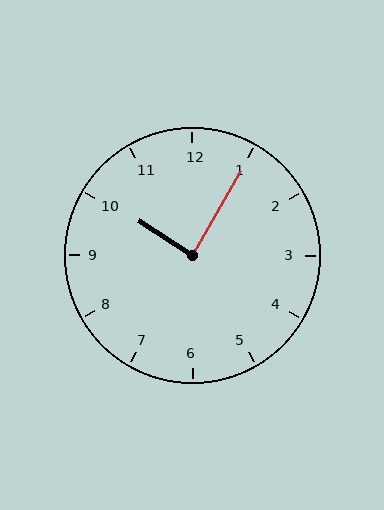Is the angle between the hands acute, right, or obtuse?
It is right.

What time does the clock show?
10:05.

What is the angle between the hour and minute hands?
Approximately 88 degrees.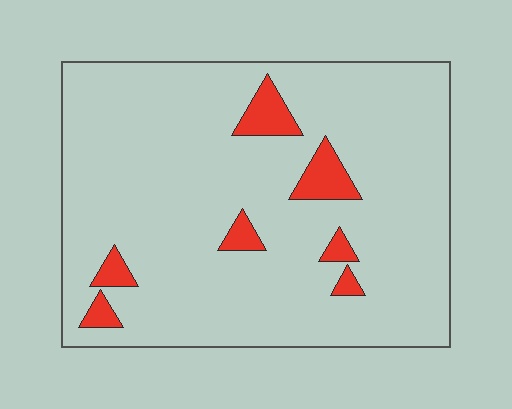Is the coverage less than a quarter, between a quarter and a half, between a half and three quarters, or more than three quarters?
Less than a quarter.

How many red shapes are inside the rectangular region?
7.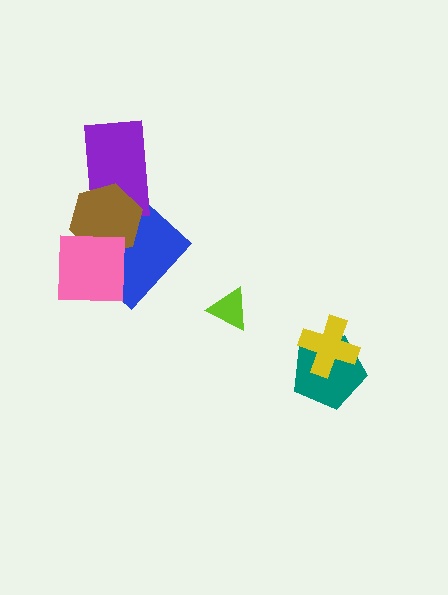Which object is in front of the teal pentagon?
The yellow cross is in front of the teal pentagon.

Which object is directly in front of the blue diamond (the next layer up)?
The purple rectangle is directly in front of the blue diamond.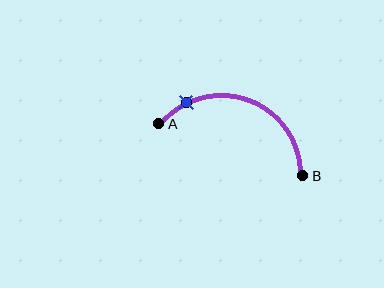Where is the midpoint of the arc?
The arc midpoint is the point on the curve farthest from the straight line joining A and B. It sits above that line.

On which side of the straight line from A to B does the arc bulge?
The arc bulges above the straight line connecting A and B.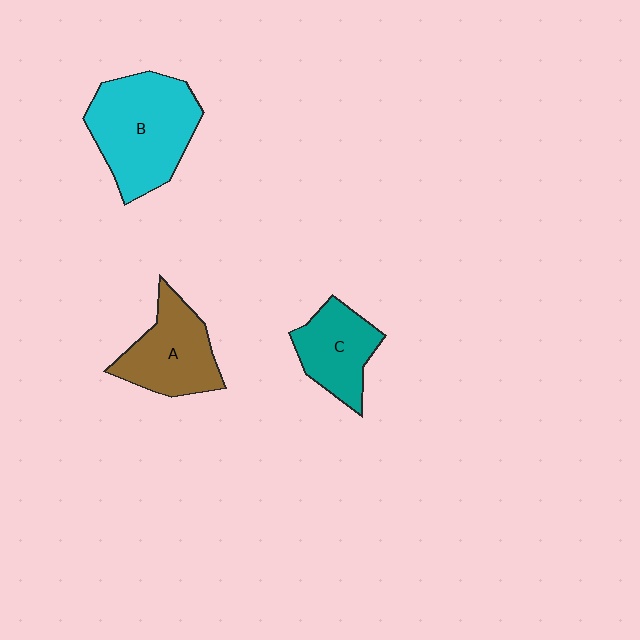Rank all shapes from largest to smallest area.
From largest to smallest: B (cyan), A (brown), C (teal).